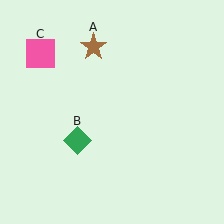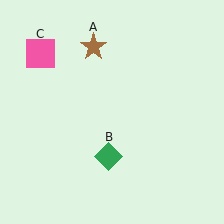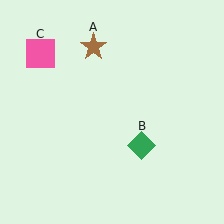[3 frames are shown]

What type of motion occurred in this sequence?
The green diamond (object B) rotated counterclockwise around the center of the scene.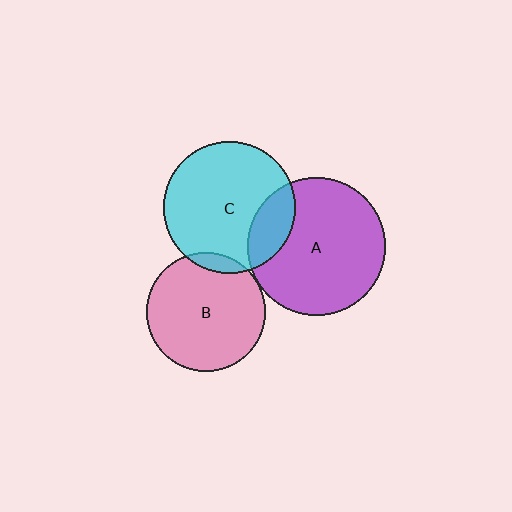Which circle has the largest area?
Circle A (purple).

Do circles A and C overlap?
Yes.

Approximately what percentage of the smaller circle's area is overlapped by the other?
Approximately 20%.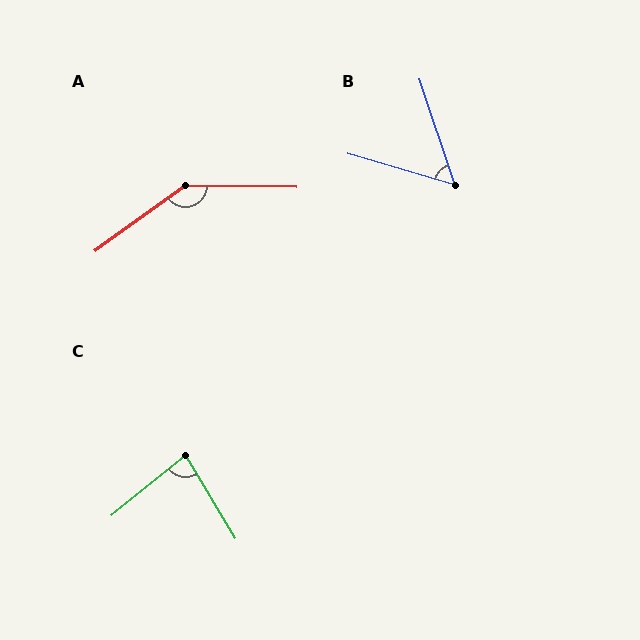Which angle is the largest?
A, at approximately 143 degrees.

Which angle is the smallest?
B, at approximately 55 degrees.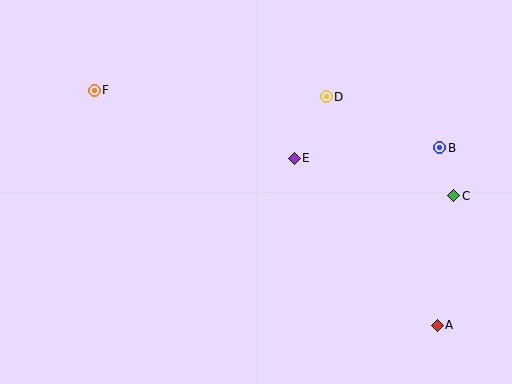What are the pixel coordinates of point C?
Point C is at (454, 196).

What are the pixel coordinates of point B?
Point B is at (440, 148).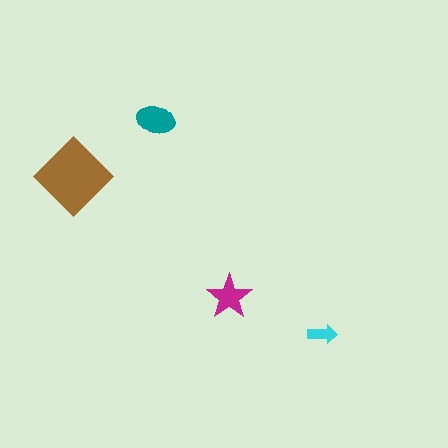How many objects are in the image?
There are 4 objects in the image.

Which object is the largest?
The brown diamond.